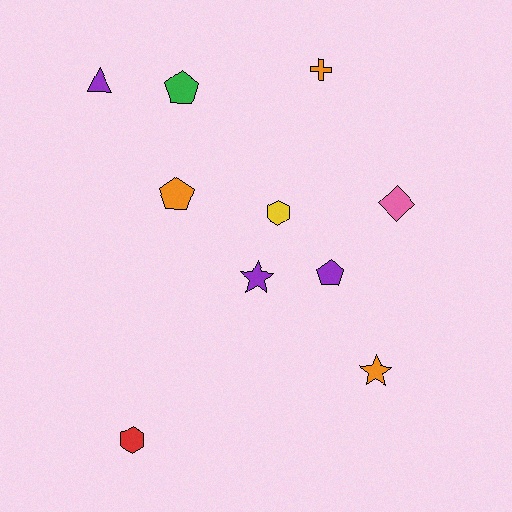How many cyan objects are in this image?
There are no cyan objects.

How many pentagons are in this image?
There are 3 pentagons.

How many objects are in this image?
There are 10 objects.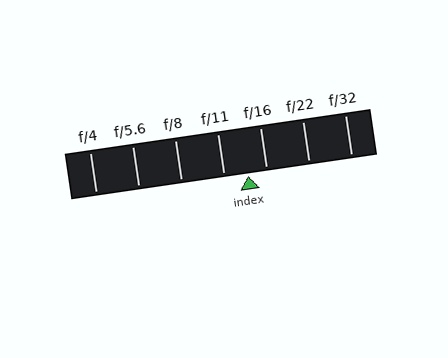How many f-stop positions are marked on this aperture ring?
There are 7 f-stop positions marked.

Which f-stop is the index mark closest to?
The index mark is closest to f/16.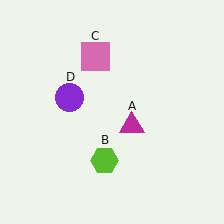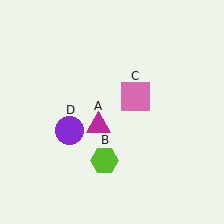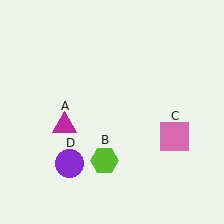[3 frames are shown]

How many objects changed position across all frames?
3 objects changed position: magenta triangle (object A), pink square (object C), purple circle (object D).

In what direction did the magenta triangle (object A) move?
The magenta triangle (object A) moved left.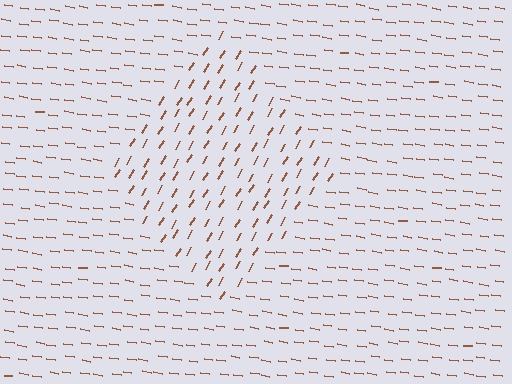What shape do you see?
I see a diamond.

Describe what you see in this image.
The image is filled with small brown line segments. A diamond region in the image has lines oriented differently from the surrounding lines, creating a visible texture boundary.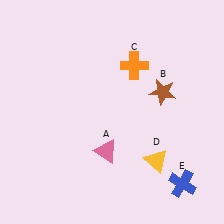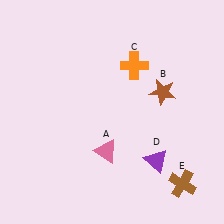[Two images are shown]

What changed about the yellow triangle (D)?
In Image 1, D is yellow. In Image 2, it changed to purple.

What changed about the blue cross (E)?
In Image 1, E is blue. In Image 2, it changed to brown.